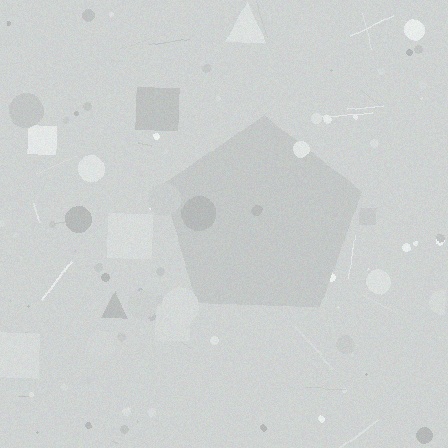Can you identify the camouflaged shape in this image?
The camouflaged shape is a pentagon.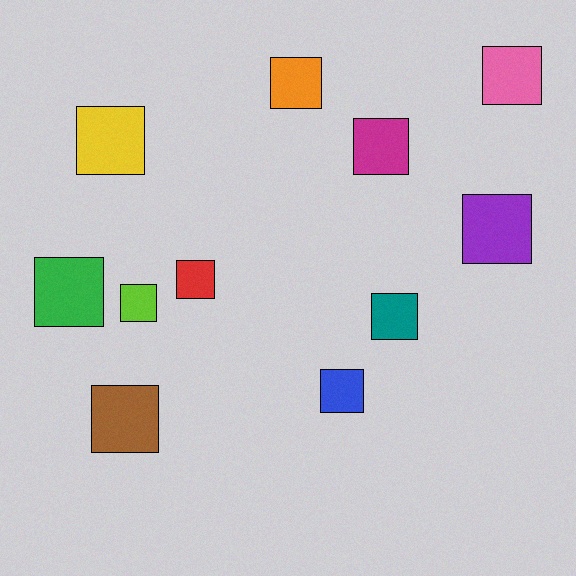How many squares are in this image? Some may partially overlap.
There are 11 squares.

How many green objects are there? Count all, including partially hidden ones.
There is 1 green object.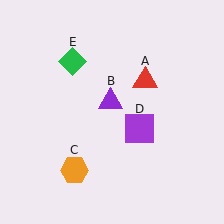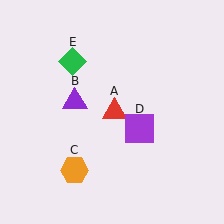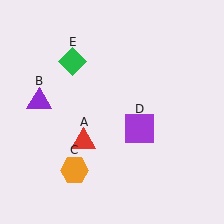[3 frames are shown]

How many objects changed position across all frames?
2 objects changed position: red triangle (object A), purple triangle (object B).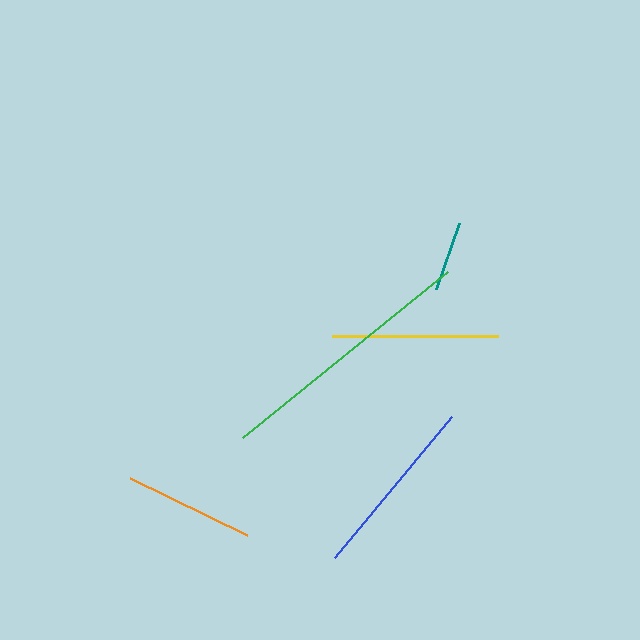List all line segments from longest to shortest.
From longest to shortest: green, blue, yellow, orange, teal.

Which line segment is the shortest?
The teal line is the shortest at approximately 70 pixels.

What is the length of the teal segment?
The teal segment is approximately 70 pixels long.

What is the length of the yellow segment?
The yellow segment is approximately 166 pixels long.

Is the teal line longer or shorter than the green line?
The green line is longer than the teal line.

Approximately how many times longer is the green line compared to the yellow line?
The green line is approximately 1.6 times the length of the yellow line.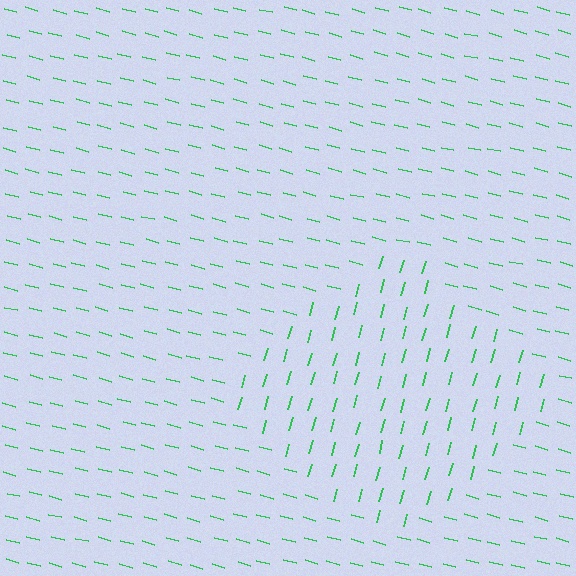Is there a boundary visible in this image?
Yes, there is a texture boundary formed by a change in line orientation.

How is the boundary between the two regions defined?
The boundary is defined purely by a change in line orientation (approximately 90 degrees difference). All lines are the same color and thickness.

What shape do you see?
I see a diamond.